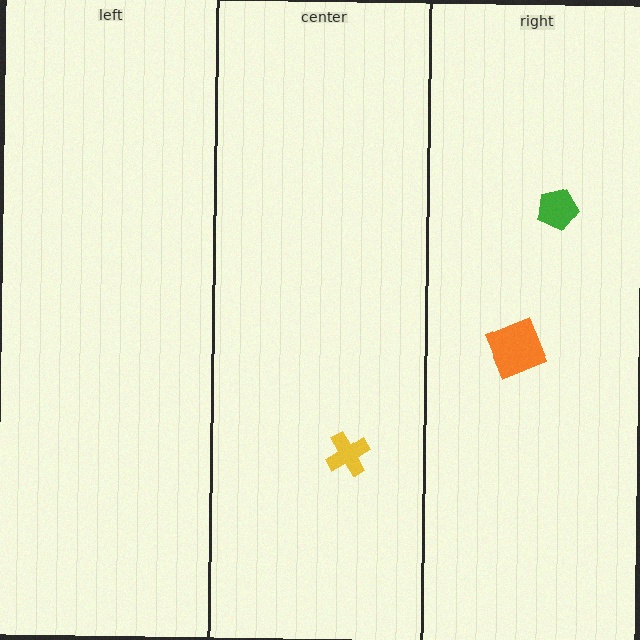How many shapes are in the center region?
1.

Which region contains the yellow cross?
The center region.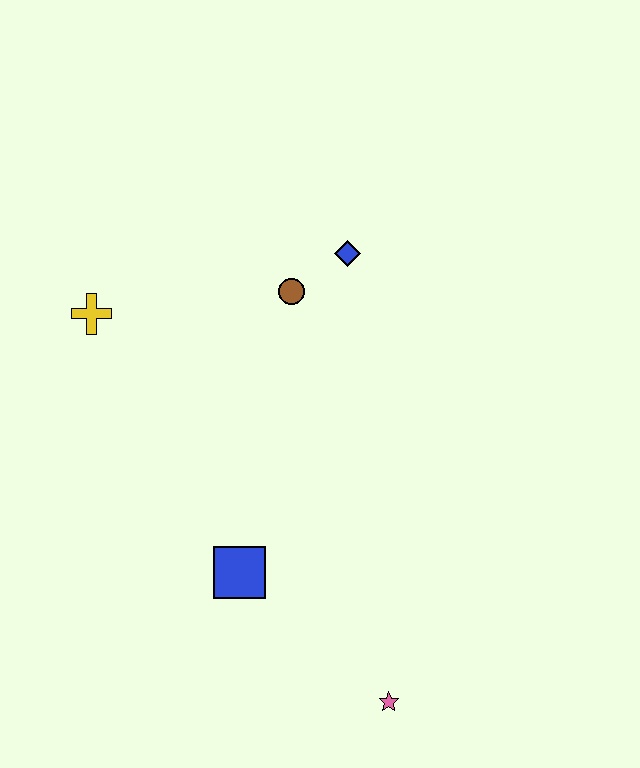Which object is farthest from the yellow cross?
The pink star is farthest from the yellow cross.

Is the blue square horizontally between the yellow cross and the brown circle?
Yes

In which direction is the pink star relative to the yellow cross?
The pink star is below the yellow cross.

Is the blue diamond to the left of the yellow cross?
No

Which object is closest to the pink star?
The blue square is closest to the pink star.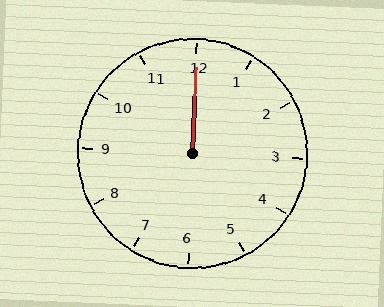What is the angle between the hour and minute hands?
Approximately 0 degrees.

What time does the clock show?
12:00.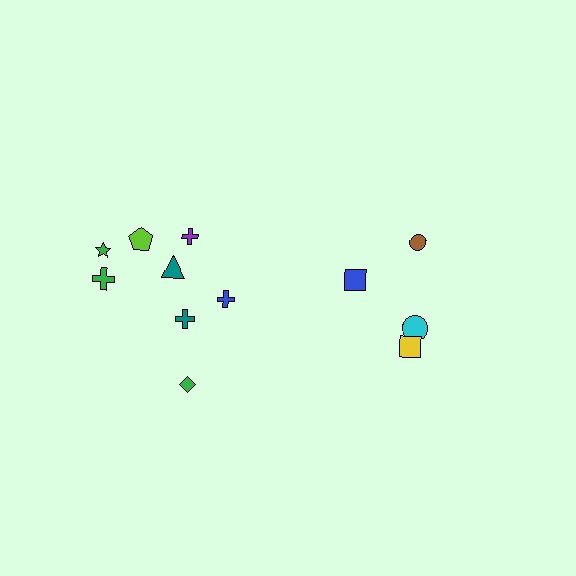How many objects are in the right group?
There are 4 objects.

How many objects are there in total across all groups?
There are 12 objects.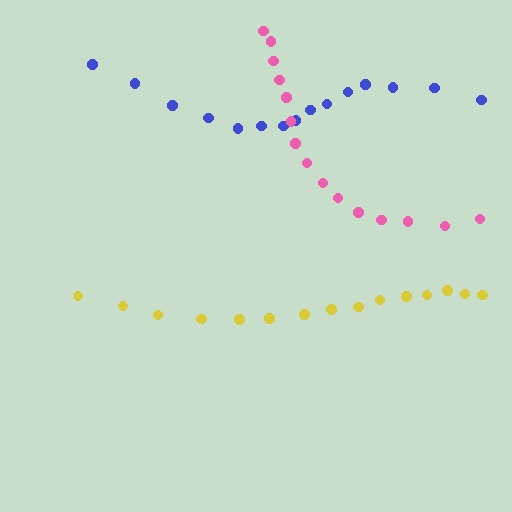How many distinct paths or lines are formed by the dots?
There are 3 distinct paths.